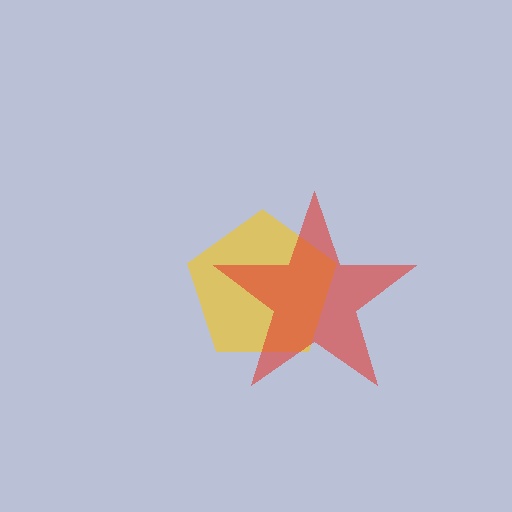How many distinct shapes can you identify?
There are 2 distinct shapes: a yellow pentagon, a red star.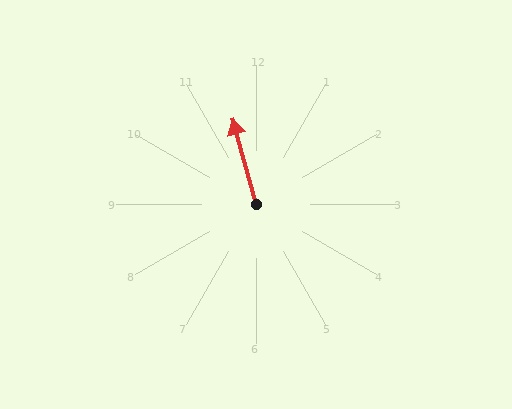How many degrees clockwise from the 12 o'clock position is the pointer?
Approximately 345 degrees.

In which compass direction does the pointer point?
North.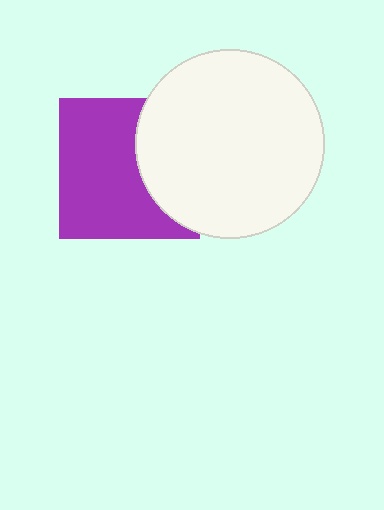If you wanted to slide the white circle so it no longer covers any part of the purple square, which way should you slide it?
Slide it right — that is the most direct way to separate the two shapes.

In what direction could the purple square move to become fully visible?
The purple square could move left. That would shift it out from behind the white circle entirely.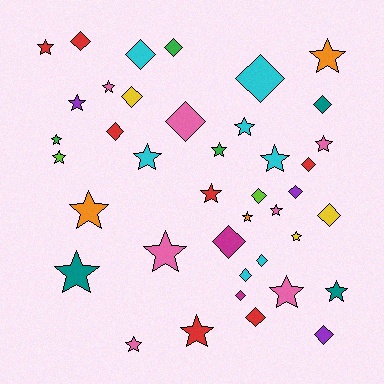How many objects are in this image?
There are 40 objects.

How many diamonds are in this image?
There are 18 diamonds.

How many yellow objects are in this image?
There are 3 yellow objects.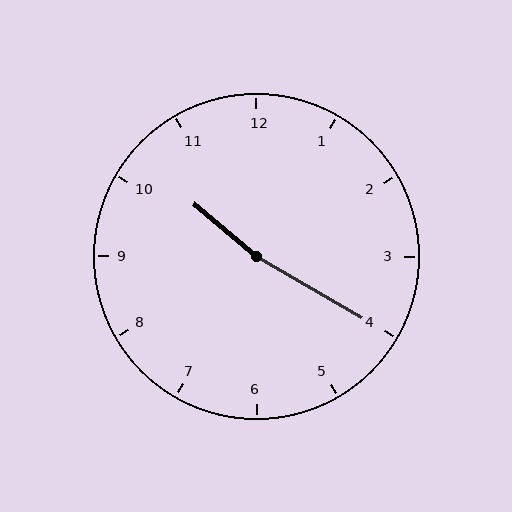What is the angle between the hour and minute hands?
Approximately 170 degrees.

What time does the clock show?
10:20.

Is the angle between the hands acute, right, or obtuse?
It is obtuse.